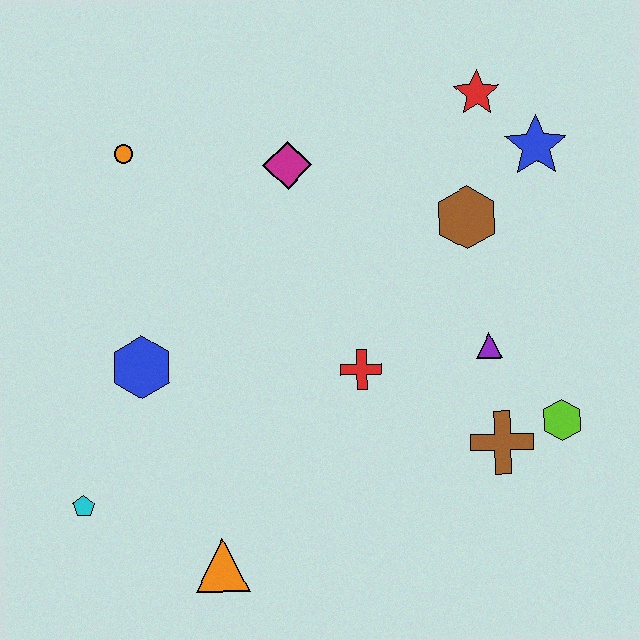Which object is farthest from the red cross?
The orange circle is farthest from the red cross.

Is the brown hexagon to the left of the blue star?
Yes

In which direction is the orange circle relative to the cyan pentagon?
The orange circle is above the cyan pentagon.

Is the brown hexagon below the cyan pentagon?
No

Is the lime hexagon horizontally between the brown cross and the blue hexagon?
No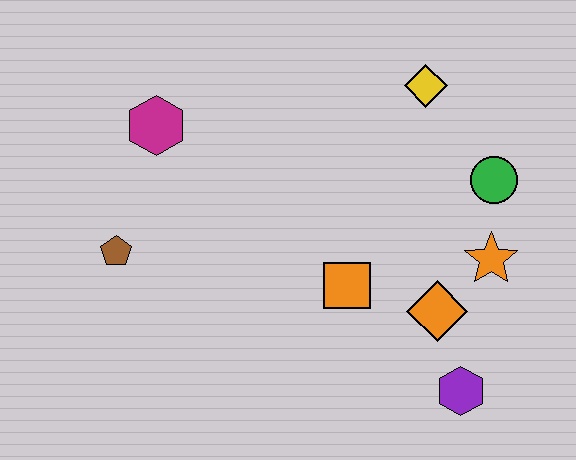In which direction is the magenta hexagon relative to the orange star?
The magenta hexagon is to the left of the orange star.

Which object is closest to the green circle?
The orange star is closest to the green circle.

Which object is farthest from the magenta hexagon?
The purple hexagon is farthest from the magenta hexagon.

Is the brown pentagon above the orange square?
Yes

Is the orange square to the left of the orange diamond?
Yes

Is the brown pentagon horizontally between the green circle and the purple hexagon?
No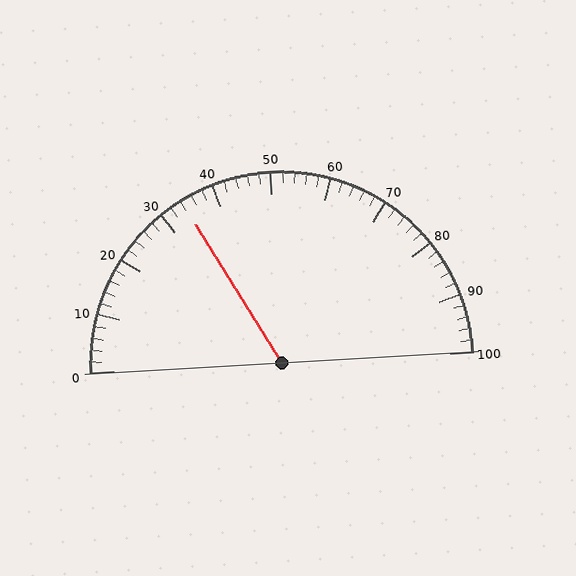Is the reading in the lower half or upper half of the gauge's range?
The reading is in the lower half of the range (0 to 100).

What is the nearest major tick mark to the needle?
The nearest major tick mark is 30.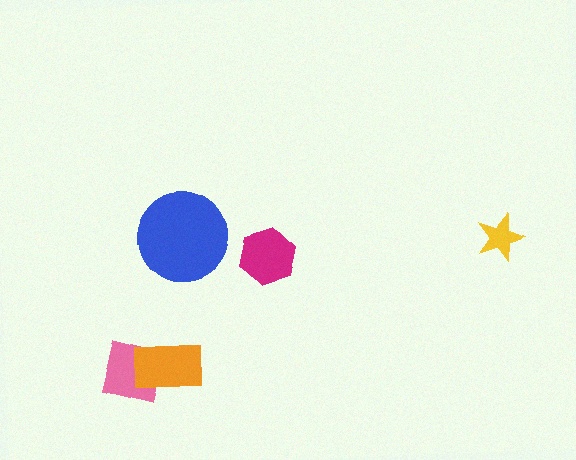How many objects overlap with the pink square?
1 object overlaps with the pink square.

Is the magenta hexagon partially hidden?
No, no other shape covers it.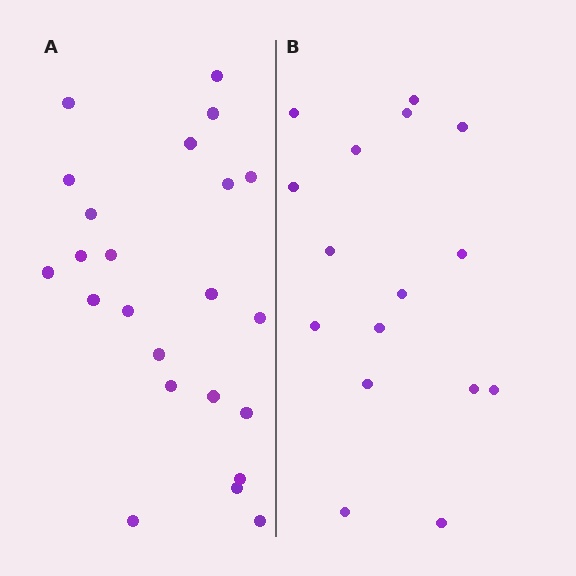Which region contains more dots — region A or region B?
Region A (the left region) has more dots.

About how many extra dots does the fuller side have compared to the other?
Region A has roughly 8 or so more dots than region B.